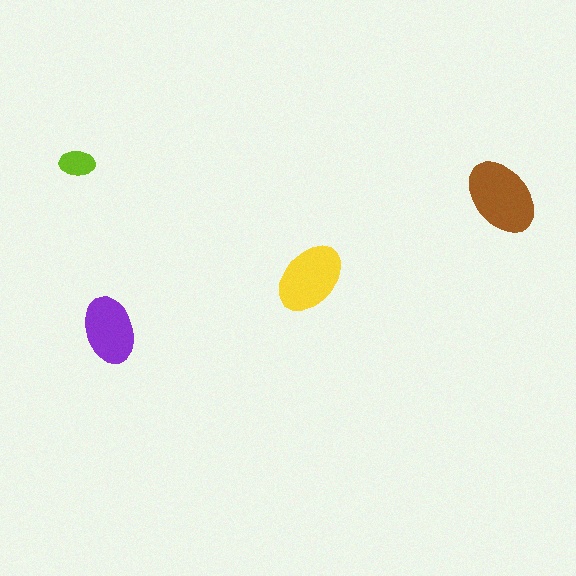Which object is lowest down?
The purple ellipse is bottommost.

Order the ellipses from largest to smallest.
the brown one, the yellow one, the purple one, the lime one.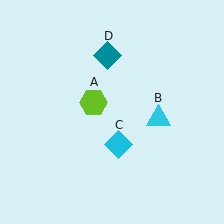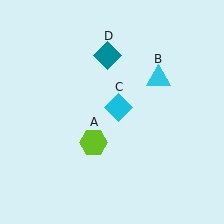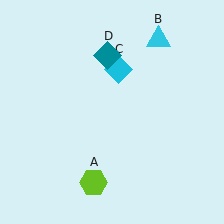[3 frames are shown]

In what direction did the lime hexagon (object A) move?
The lime hexagon (object A) moved down.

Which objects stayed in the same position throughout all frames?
Teal diamond (object D) remained stationary.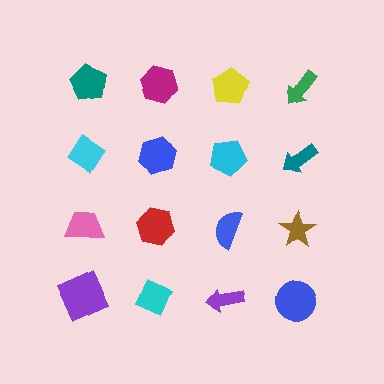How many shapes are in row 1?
4 shapes.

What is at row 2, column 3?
A cyan pentagon.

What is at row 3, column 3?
A blue semicircle.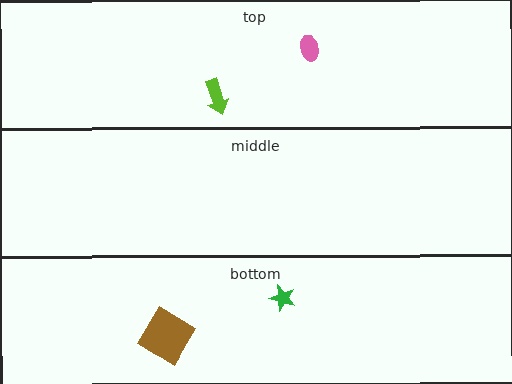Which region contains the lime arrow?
The top region.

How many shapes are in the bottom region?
2.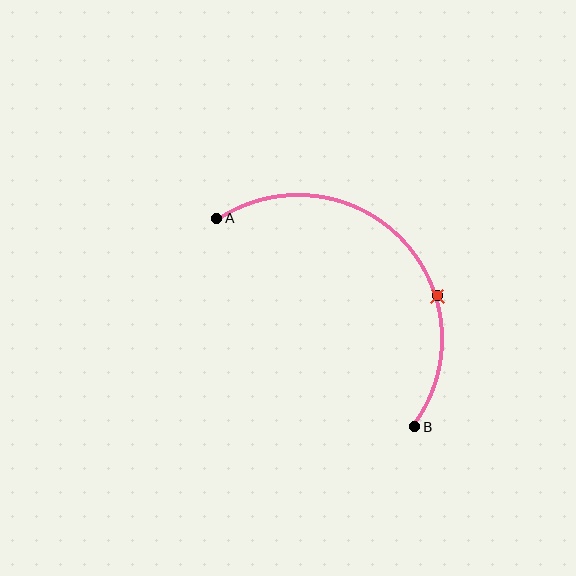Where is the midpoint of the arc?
The arc midpoint is the point on the curve farthest from the straight line joining A and B. It sits above and to the right of that line.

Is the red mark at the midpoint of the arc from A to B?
No. The red mark lies on the arc but is closer to endpoint B. The arc midpoint would be at the point on the curve equidistant along the arc from both A and B.